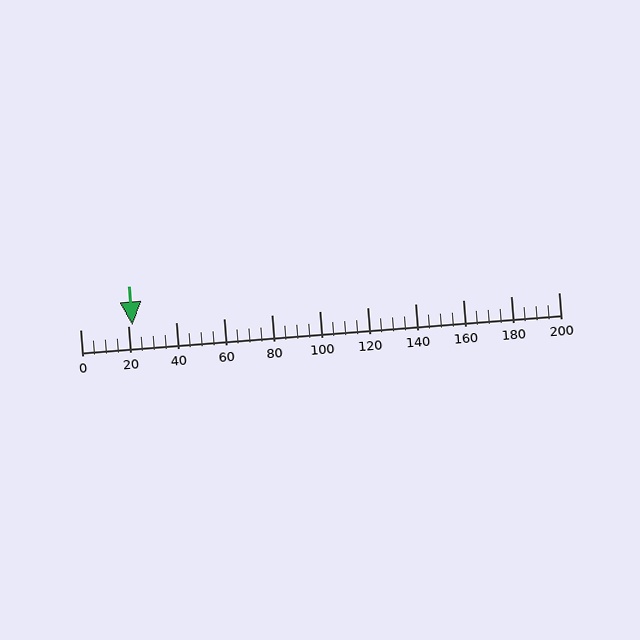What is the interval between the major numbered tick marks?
The major tick marks are spaced 20 units apart.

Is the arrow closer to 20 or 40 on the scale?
The arrow is closer to 20.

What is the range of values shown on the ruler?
The ruler shows values from 0 to 200.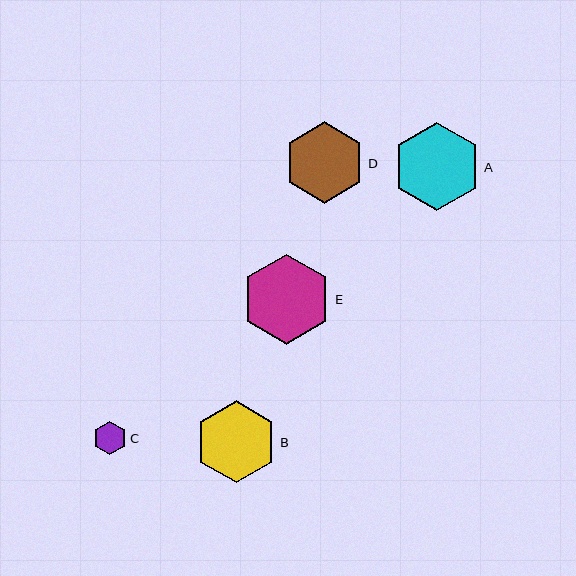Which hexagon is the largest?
Hexagon E is the largest with a size of approximately 90 pixels.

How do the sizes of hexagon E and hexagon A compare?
Hexagon E and hexagon A are approximately the same size.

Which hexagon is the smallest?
Hexagon C is the smallest with a size of approximately 34 pixels.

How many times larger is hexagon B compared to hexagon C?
Hexagon B is approximately 2.4 times the size of hexagon C.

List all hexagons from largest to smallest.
From largest to smallest: E, A, B, D, C.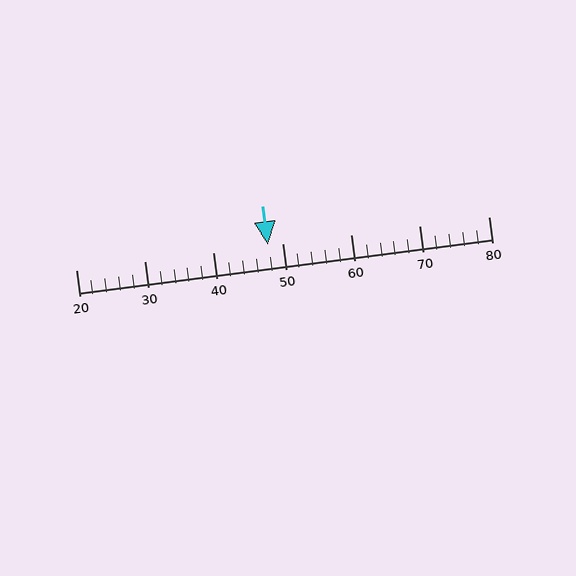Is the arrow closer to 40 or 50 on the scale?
The arrow is closer to 50.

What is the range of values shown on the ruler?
The ruler shows values from 20 to 80.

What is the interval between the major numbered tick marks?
The major tick marks are spaced 10 units apart.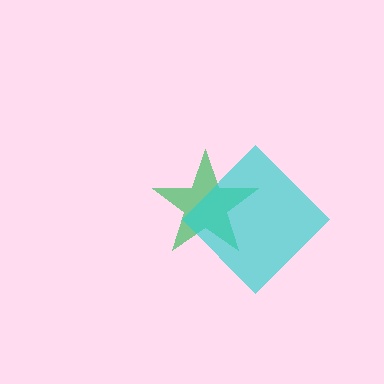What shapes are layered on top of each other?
The layered shapes are: a green star, a cyan diamond.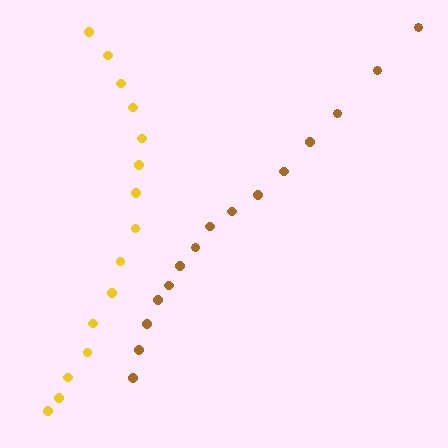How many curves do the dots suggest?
There are 2 distinct paths.